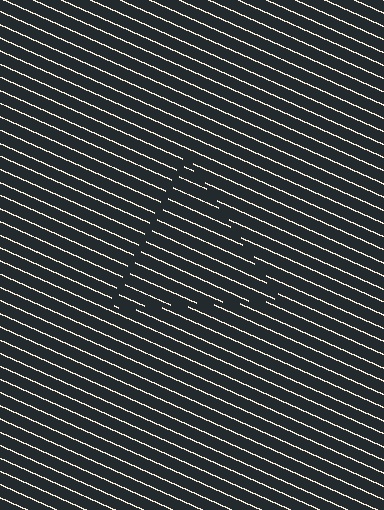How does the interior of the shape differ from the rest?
The interior of the shape contains the same grating, shifted by half a period — the contour is defined by the phase discontinuity where line-ends from the inner and outer gratings abut.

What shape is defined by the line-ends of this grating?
An illusory triangle. The interior of the shape contains the same grating, shifted by half a period — the contour is defined by the phase discontinuity where line-ends from the inner and outer gratings abut.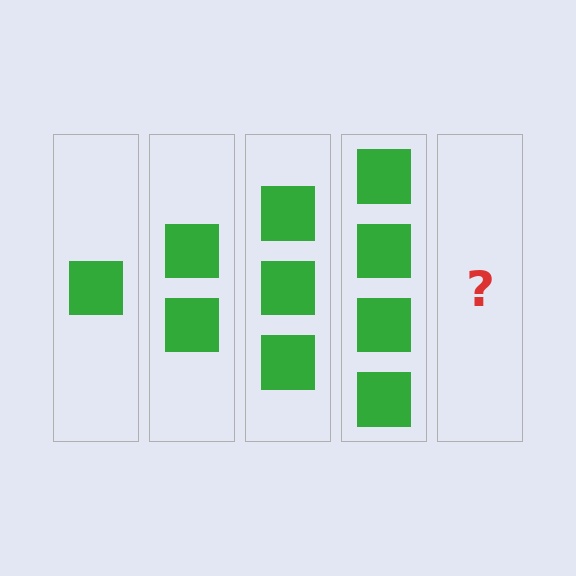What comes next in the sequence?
The next element should be 5 squares.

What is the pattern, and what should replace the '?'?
The pattern is that each step adds one more square. The '?' should be 5 squares.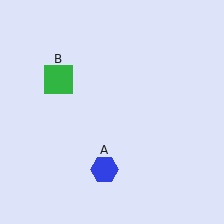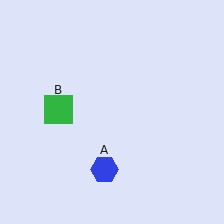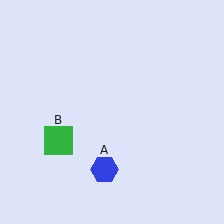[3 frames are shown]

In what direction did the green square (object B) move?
The green square (object B) moved down.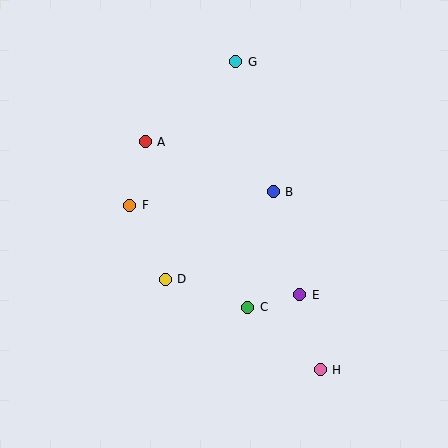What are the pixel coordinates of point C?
Point C is at (248, 307).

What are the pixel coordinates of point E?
Point E is at (300, 295).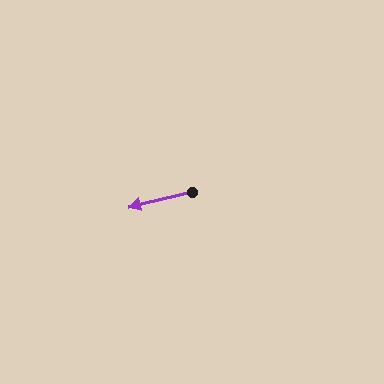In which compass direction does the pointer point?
West.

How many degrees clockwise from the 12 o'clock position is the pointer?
Approximately 257 degrees.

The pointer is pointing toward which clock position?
Roughly 9 o'clock.